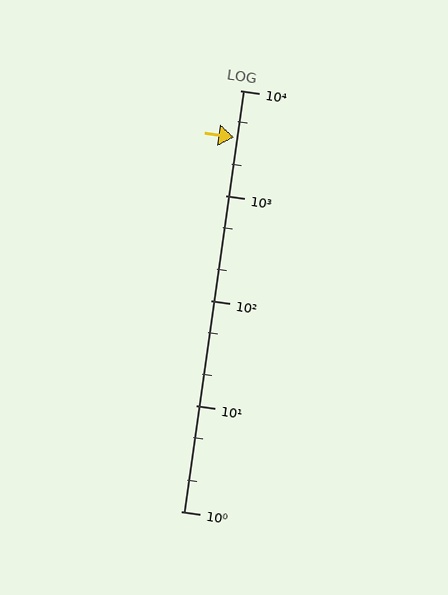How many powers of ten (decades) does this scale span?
The scale spans 4 decades, from 1 to 10000.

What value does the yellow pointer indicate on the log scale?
The pointer indicates approximately 3600.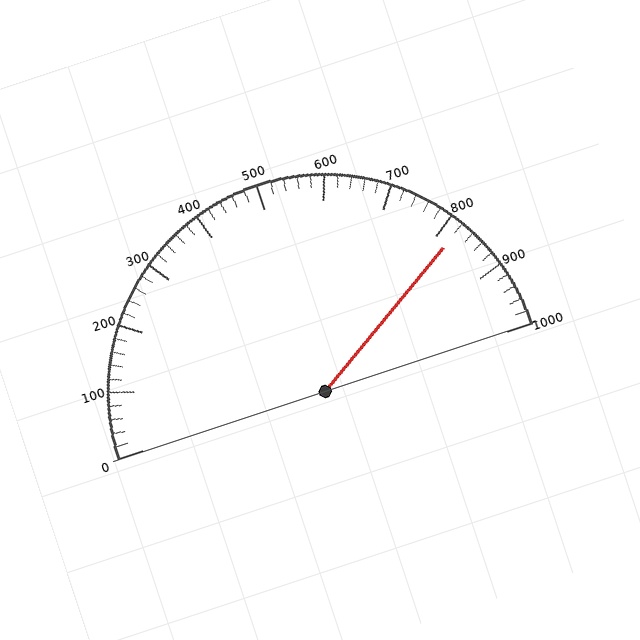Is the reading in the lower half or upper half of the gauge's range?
The reading is in the upper half of the range (0 to 1000).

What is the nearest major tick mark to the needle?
The nearest major tick mark is 800.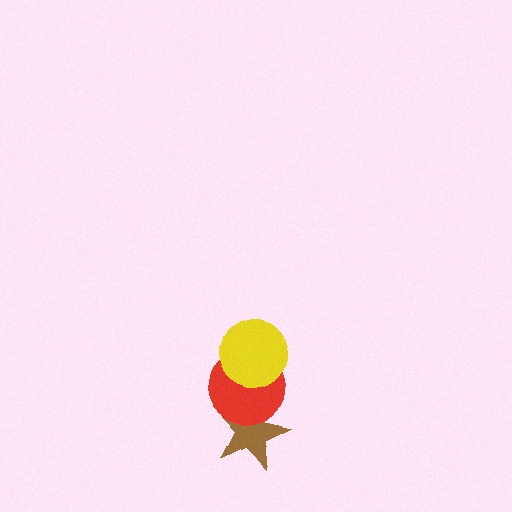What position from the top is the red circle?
The red circle is 2nd from the top.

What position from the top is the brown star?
The brown star is 3rd from the top.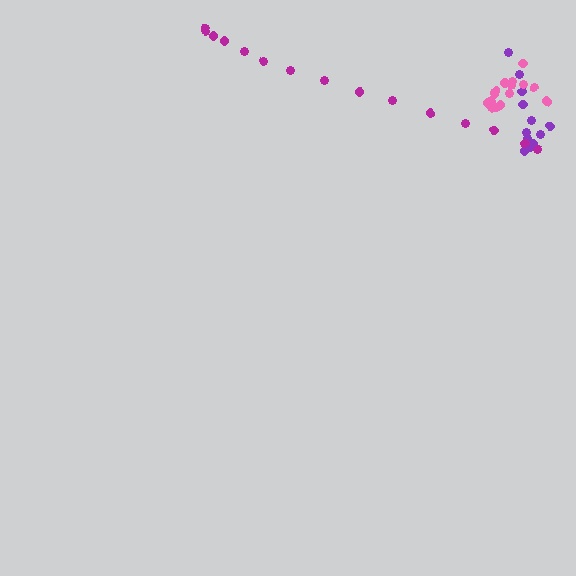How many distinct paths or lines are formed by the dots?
There are 3 distinct paths.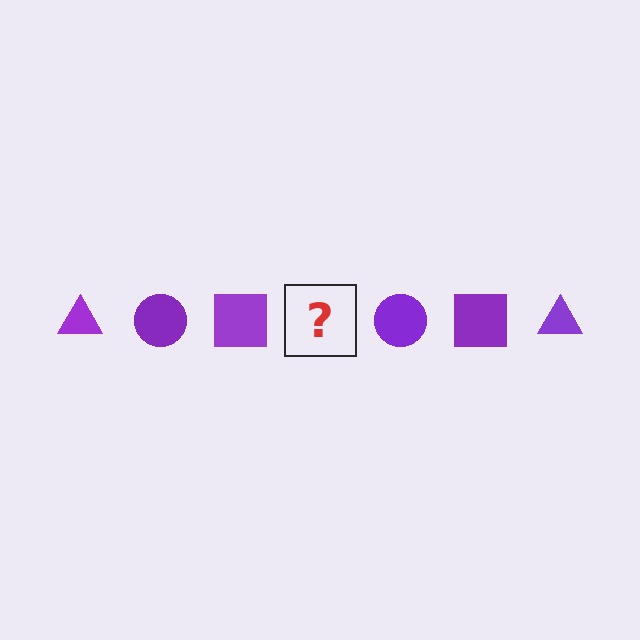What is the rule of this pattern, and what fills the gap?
The rule is that the pattern cycles through triangle, circle, square shapes in purple. The gap should be filled with a purple triangle.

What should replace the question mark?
The question mark should be replaced with a purple triangle.